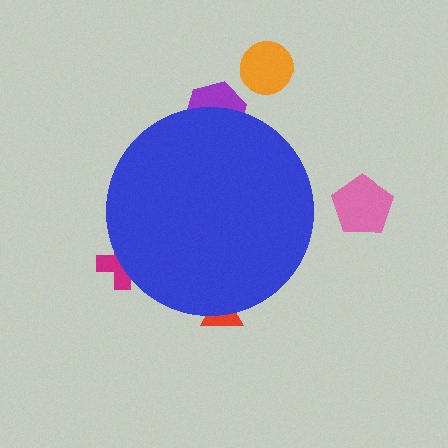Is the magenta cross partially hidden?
Yes, the magenta cross is partially hidden behind the blue circle.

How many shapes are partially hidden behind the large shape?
3 shapes are partially hidden.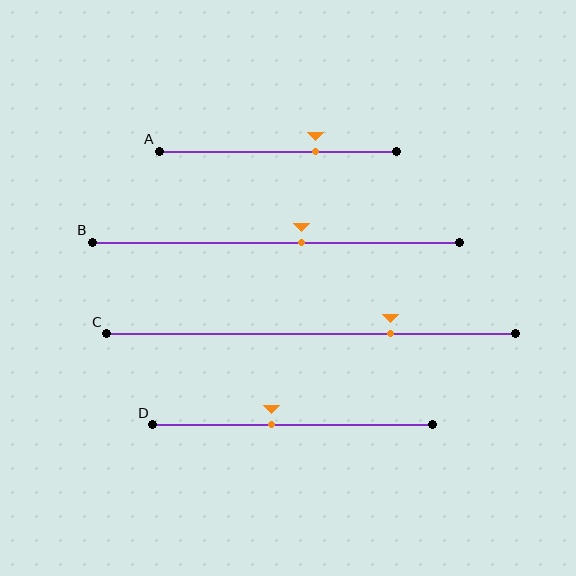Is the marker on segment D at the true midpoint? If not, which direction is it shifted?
No, the marker on segment D is shifted to the left by about 8% of the segment length.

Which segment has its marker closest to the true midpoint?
Segment B has its marker closest to the true midpoint.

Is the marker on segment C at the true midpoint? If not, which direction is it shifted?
No, the marker on segment C is shifted to the right by about 19% of the segment length.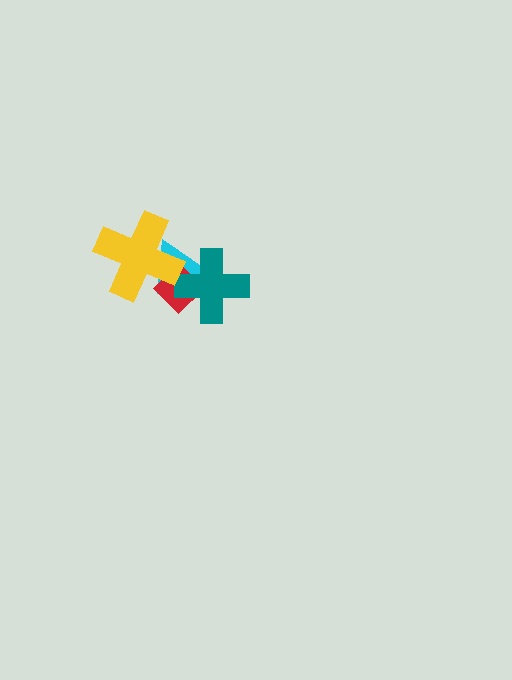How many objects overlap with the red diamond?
3 objects overlap with the red diamond.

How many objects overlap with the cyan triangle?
3 objects overlap with the cyan triangle.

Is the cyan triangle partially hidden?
Yes, it is partially covered by another shape.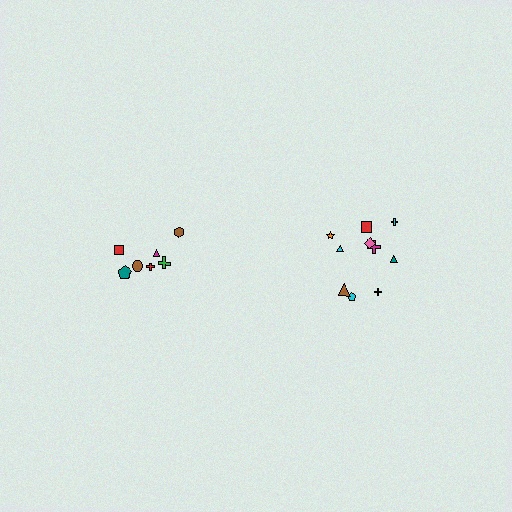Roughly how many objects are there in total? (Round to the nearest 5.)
Roughly 15 objects in total.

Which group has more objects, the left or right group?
The right group.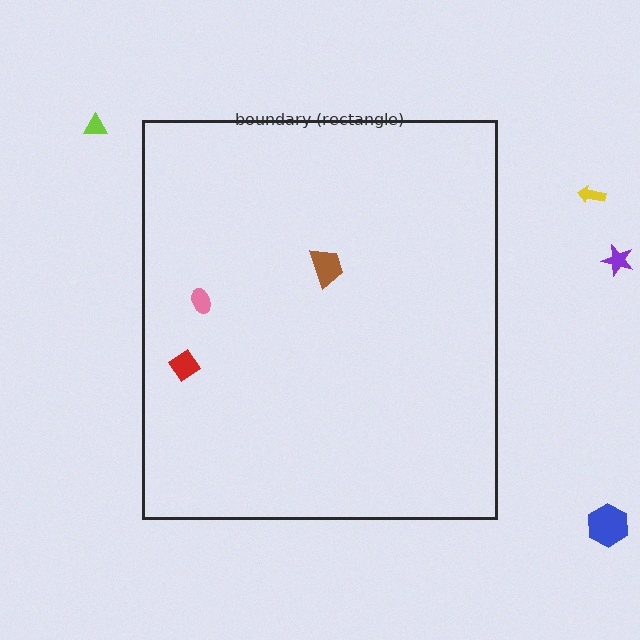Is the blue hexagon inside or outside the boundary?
Outside.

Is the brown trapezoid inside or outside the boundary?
Inside.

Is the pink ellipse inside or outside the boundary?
Inside.